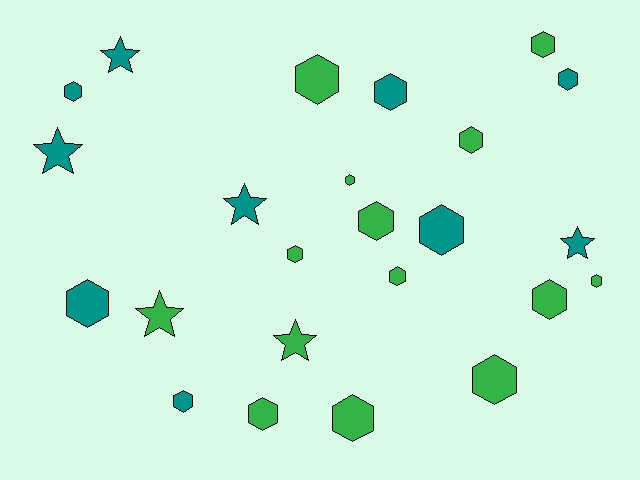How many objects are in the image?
There are 24 objects.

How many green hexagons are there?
There are 12 green hexagons.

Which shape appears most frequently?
Hexagon, with 18 objects.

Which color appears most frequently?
Green, with 14 objects.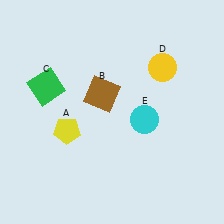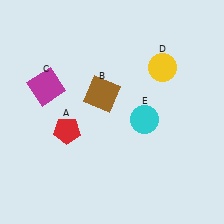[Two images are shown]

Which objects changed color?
A changed from yellow to red. C changed from green to magenta.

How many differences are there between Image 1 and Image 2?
There are 2 differences between the two images.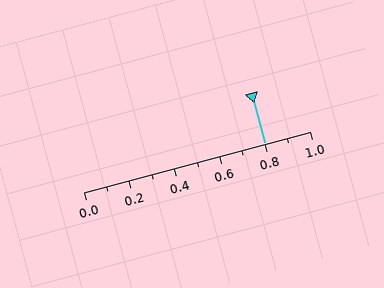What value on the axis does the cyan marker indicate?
The marker indicates approximately 0.8.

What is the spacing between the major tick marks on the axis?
The major ticks are spaced 0.2 apart.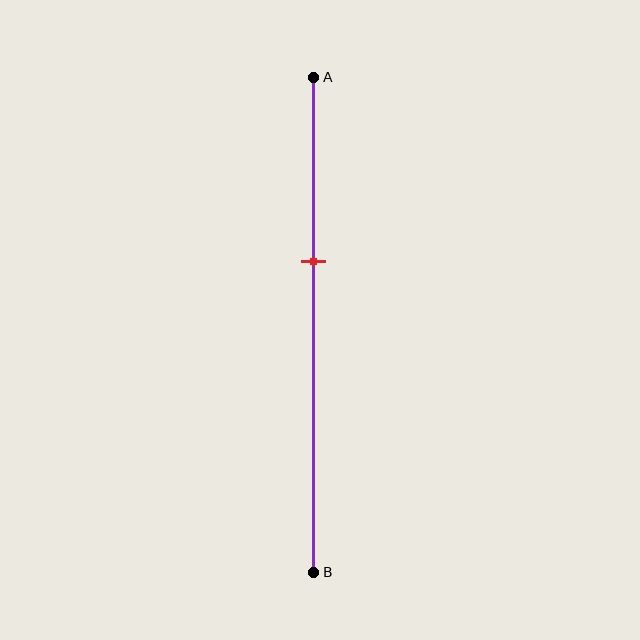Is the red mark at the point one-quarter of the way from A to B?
No, the mark is at about 35% from A, not at the 25% one-quarter point.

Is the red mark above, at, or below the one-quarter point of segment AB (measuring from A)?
The red mark is below the one-quarter point of segment AB.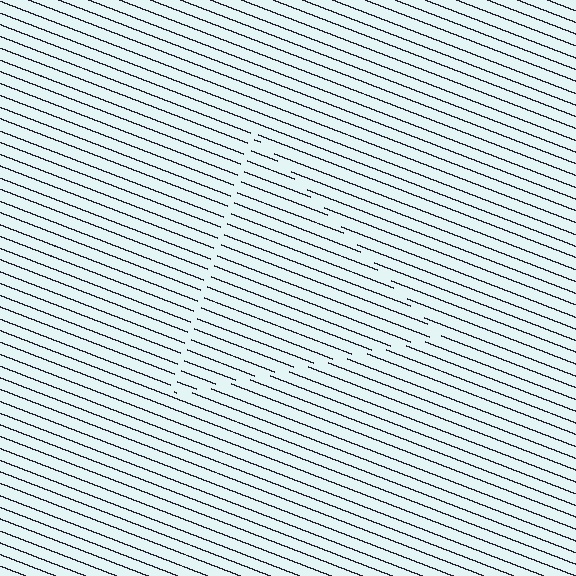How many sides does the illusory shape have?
3 sides — the line-ends trace a triangle.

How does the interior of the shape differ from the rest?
The interior of the shape contains the same grating, shifted by half a period — the contour is defined by the phase discontinuity where line-ends from the inner and outer gratings abut.